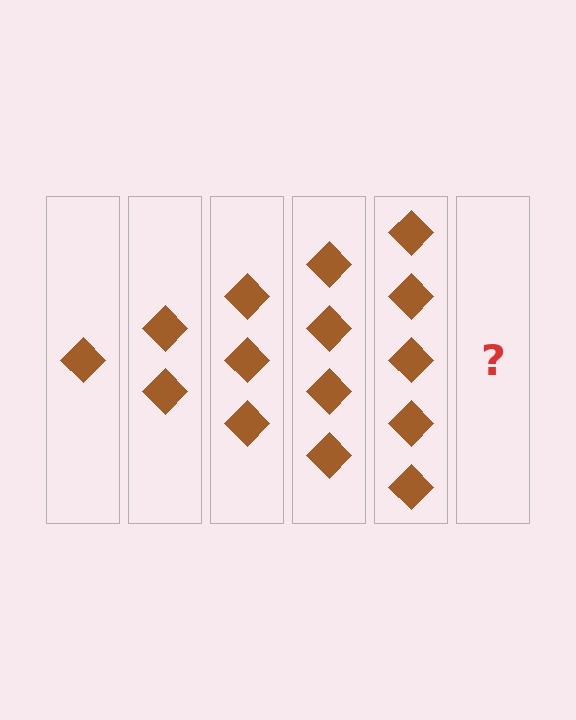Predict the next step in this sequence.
The next step is 6 diamonds.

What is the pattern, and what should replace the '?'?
The pattern is that each step adds one more diamond. The '?' should be 6 diamonds.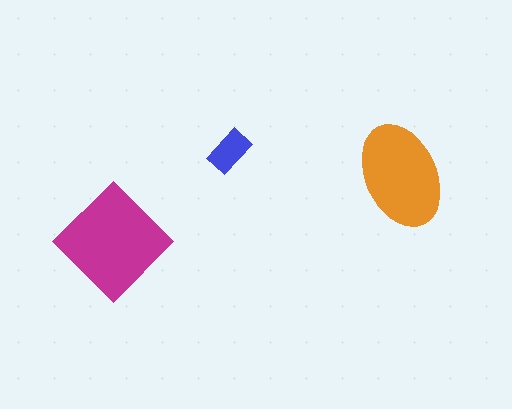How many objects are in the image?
There are 3 objects in the image.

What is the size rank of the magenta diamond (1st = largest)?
1st.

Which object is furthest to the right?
The orange ellipse is rightmost.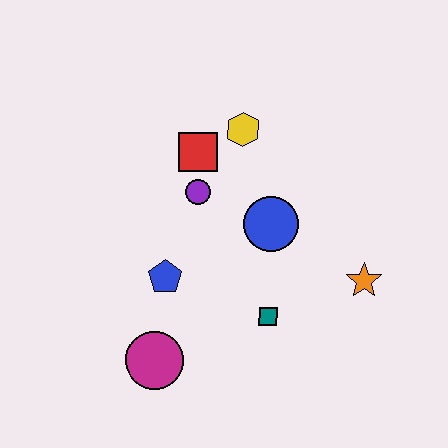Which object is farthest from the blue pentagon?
The orange star is farthest from the blue pentagon.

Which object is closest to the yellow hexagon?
The red square is closest to the yellow hexagon.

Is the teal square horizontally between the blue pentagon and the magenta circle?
No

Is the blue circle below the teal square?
No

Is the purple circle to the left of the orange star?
Yes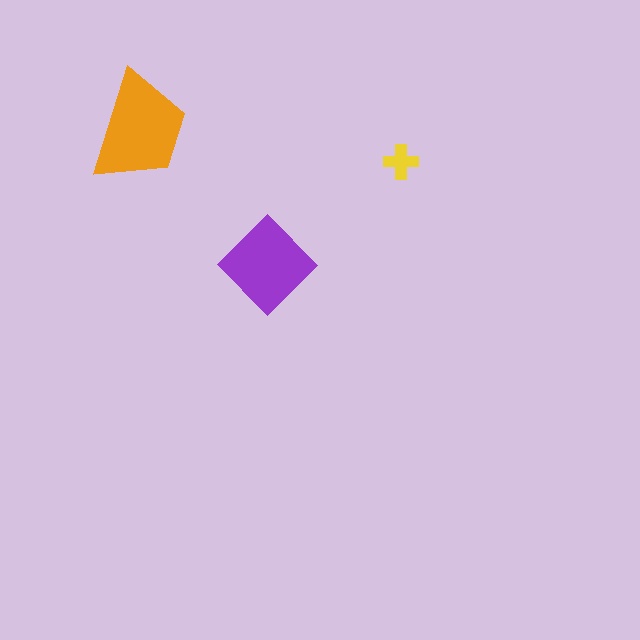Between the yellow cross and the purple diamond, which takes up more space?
The purple diamond.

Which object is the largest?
The orange trapezoid.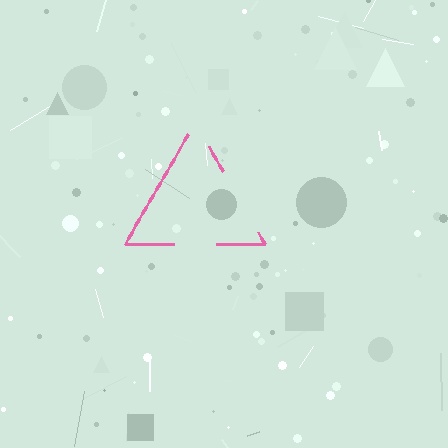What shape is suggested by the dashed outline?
The dashed outline suggests a triangle.